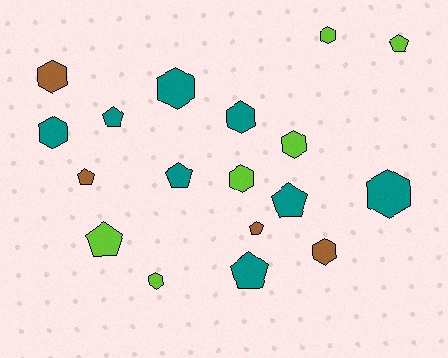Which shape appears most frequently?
Hexagon, with 10 objects.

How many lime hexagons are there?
There are 4 lime hexagons.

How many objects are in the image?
There are 18 objects.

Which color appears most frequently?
Teal, with 8 objects.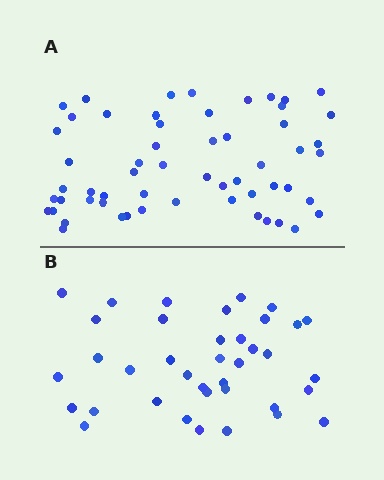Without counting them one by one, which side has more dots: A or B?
Region A (the top region) has more dots.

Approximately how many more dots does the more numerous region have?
Region A has approximately 20 more dots than region B.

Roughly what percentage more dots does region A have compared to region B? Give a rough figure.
About 50% more.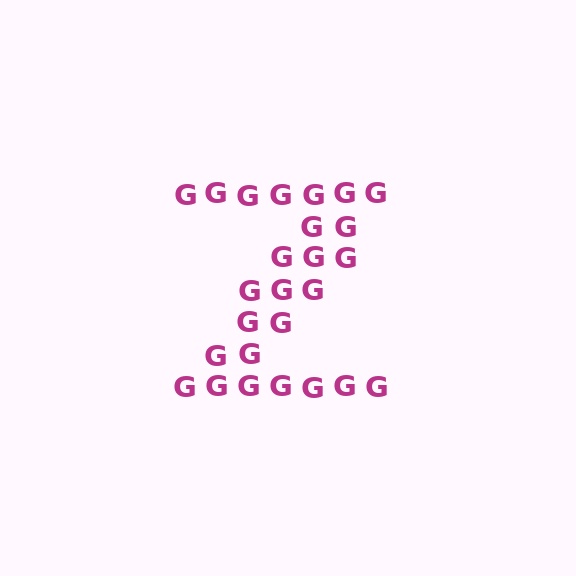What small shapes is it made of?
It is made of small letter G's.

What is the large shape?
The large shape is the letter Z.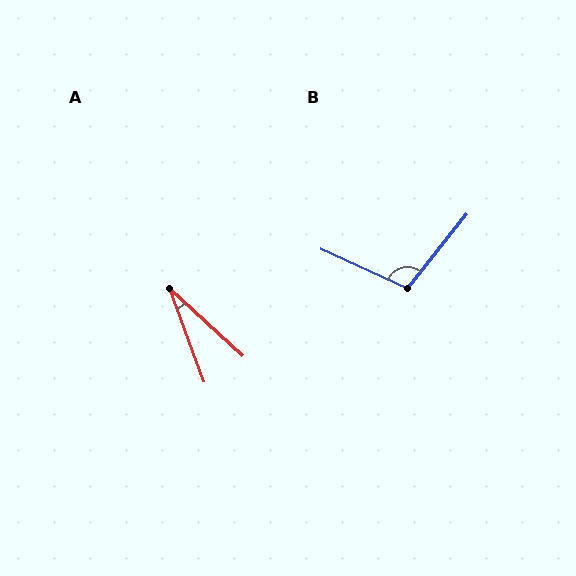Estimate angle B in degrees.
Approximately 104 degrees.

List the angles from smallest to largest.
A (27°), B (104°).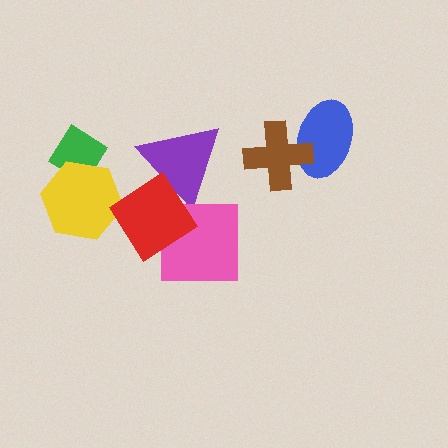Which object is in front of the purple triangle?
The red diamond is in front of the purple triangle.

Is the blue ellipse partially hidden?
Yes, it is partially covered by another shape.